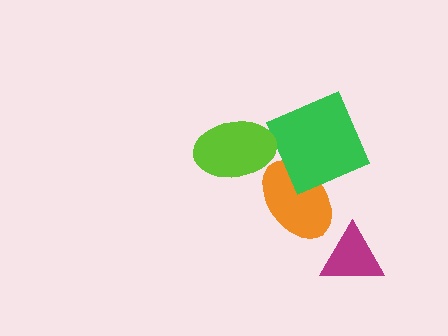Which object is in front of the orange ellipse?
The green square is in front of the orange ellipse.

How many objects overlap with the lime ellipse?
0 objects overlap with the lime ellipse.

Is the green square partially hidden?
No, no other shape covers it.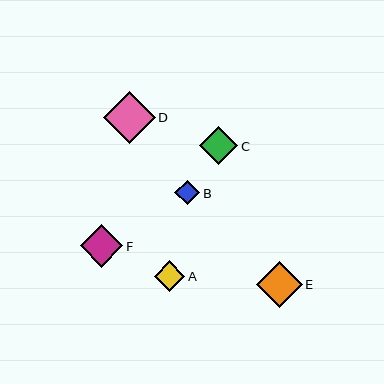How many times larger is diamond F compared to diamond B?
Diamond F is approximately 1.7 times the size of diamond B.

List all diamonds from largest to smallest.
From largest to smallest: D, E, F, C, A, B.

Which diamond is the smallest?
Diamond B is the smallest with a size of approximately 25 pixels.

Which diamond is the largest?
Diamond D is the largest with a size of approximately 52 pixels.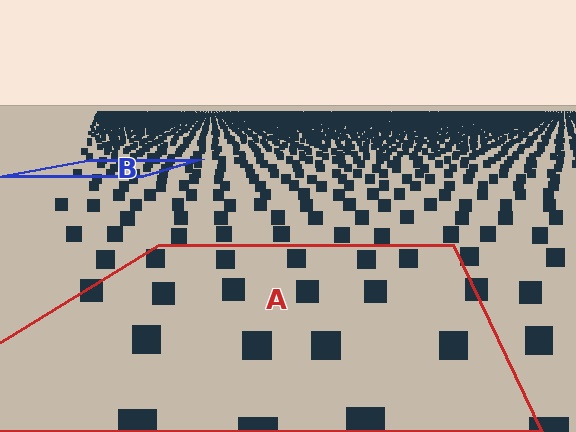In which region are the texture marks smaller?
The texture marks are smaller in region B, because it is farther away.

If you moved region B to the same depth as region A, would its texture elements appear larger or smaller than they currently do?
They would appear larger. At a closer depth, the same texture elements are projected at a bigger on-screen size.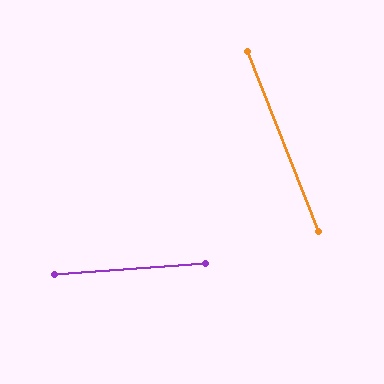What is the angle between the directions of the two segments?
Approximately 72 degrees.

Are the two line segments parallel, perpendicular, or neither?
Neither parallel nor perpendicular — they differ by about 72°.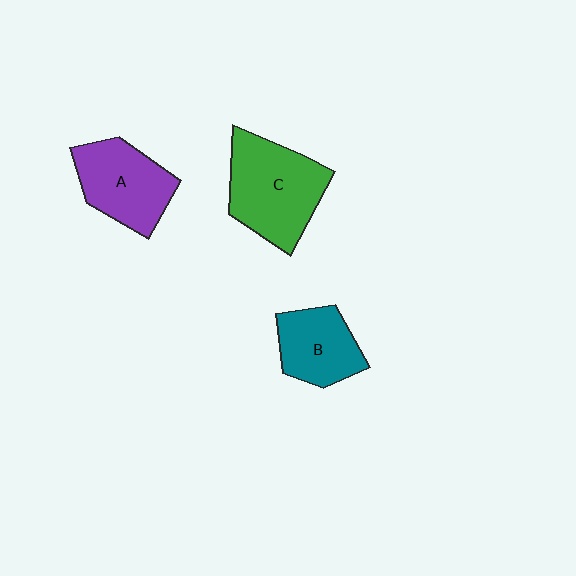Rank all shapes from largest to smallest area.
From largest to smallest: C (green), A (purple), B (teal).